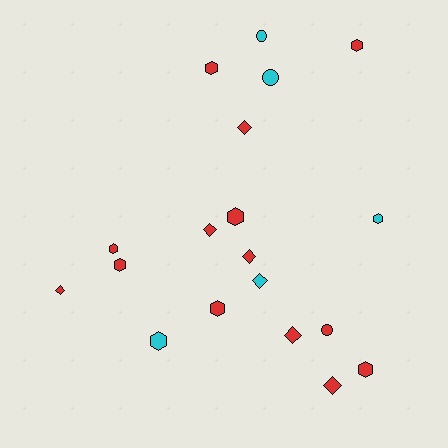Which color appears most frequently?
Red, with 14 objects.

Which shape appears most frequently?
Hexagon, with 9 objects.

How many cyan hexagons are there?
There are 2 cyan hexagons.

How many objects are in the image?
There are 19 objects.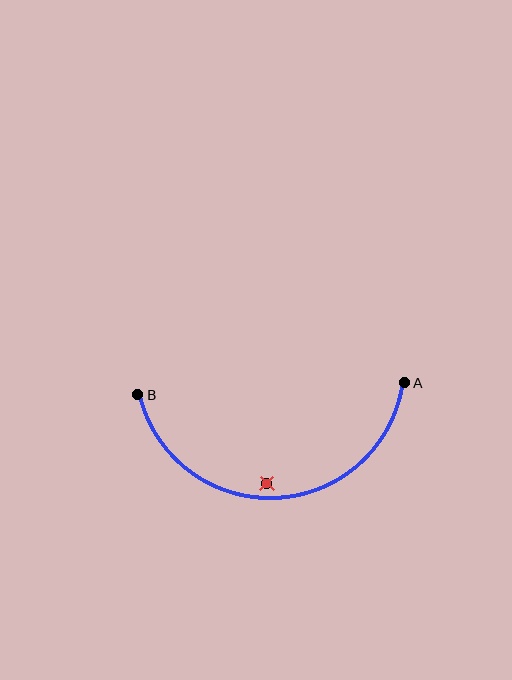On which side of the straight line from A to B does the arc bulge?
The arc bulges below the straight line connecting A and B.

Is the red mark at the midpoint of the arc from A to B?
No — the red mark does not lie on the arc at all. It sits slightly inside the curve.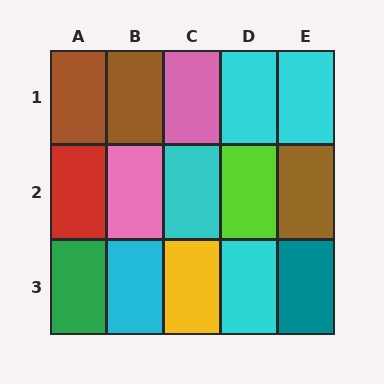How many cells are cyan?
5 cells are cyan.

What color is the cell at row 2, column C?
Cyan.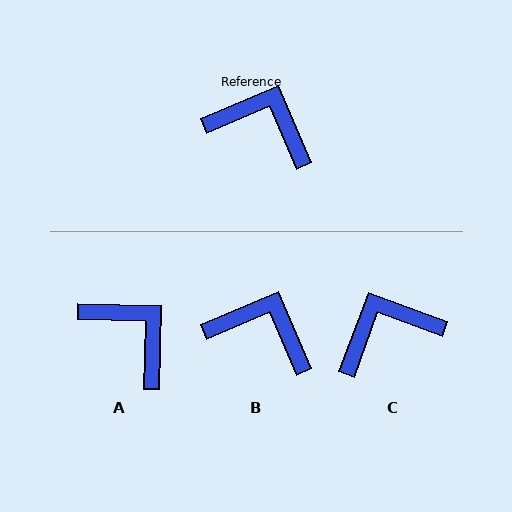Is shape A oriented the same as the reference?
No, it is off by about 25 degrees.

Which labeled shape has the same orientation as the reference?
B.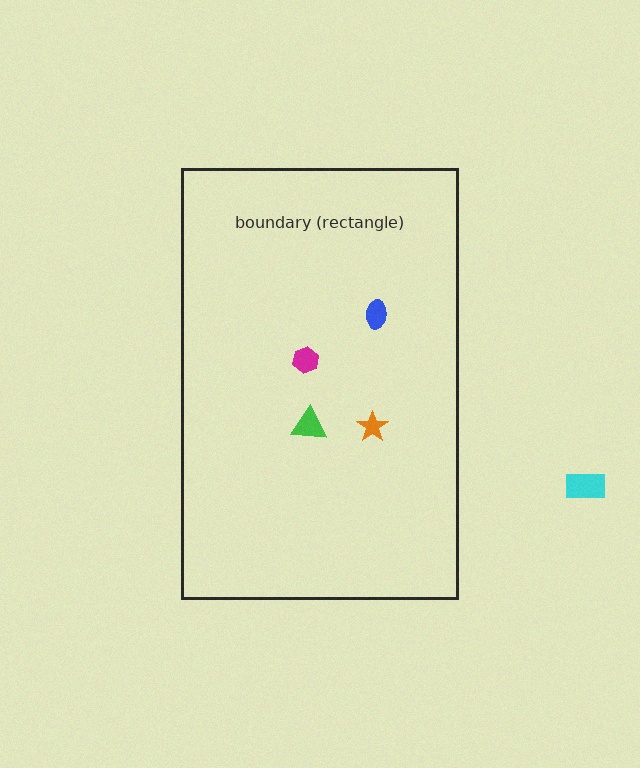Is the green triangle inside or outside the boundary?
Inside.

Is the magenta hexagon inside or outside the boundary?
Inside.